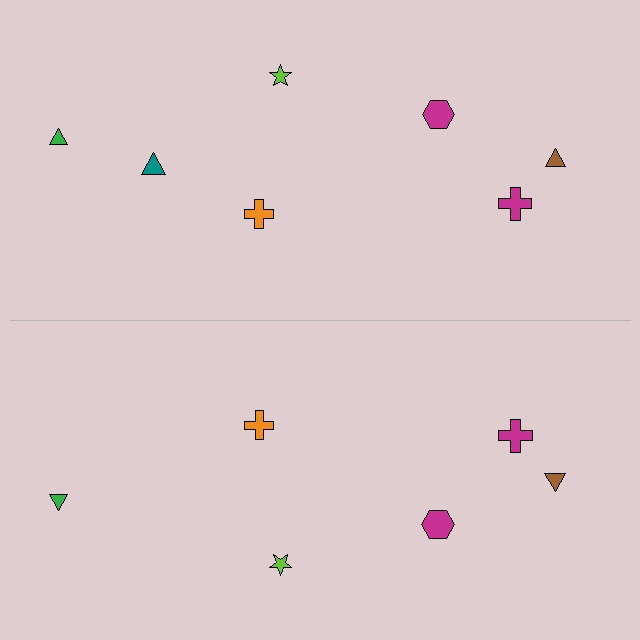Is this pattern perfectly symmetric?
No, the pattern is not perfectly symmetric. A teal triangle is missing from the bottom side.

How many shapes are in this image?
There are 13 shapes in this image.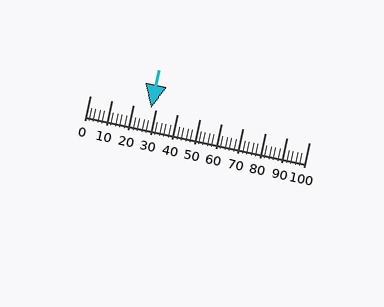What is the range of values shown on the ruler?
The ruler shows values from 0 to 100.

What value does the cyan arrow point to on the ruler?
The cyan arrow points to approximately 28.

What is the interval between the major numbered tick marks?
The major tick marks are spaced 10 units apart.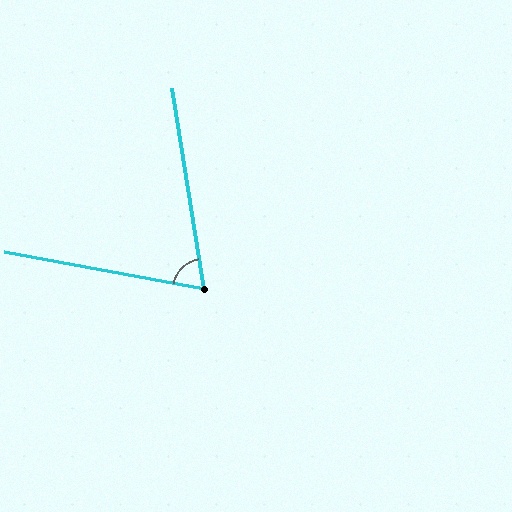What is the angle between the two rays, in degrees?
Approximately 71 degrees.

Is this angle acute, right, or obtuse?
It is acute.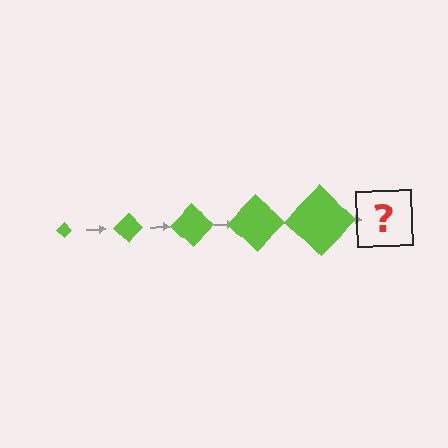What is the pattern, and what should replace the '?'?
The pattern is that the diamond gets progressively larger each step. The '?' should be a lime diamond, larger than the previous one.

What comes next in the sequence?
The next element should be a lime diamond, larger than the previous one.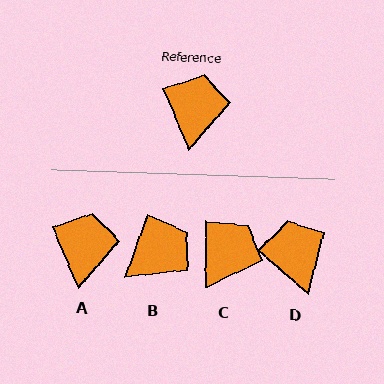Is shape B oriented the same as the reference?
No, it is off by about 43 degrees.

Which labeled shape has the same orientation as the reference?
A.